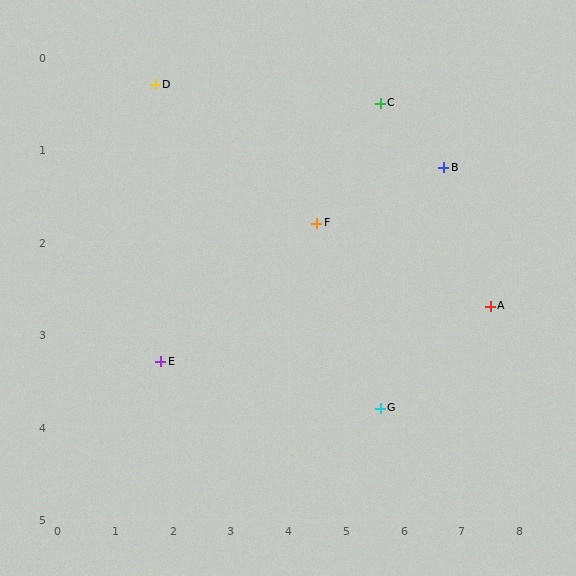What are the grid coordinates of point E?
Point E is at approximately (1.8, 3.3).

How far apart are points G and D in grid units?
Points G and D are about 5.2 grid units apart.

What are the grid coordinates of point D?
Point D is at approximately (1.7, 0.3).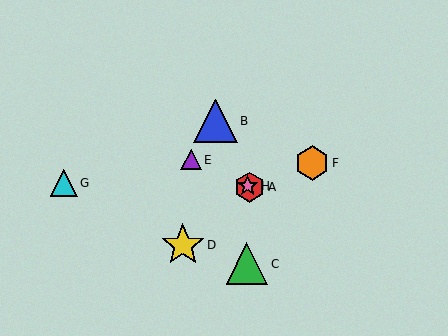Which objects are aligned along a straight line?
Objects A, E, H are aligned along a straight line.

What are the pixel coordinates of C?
Object C is at (247, 264).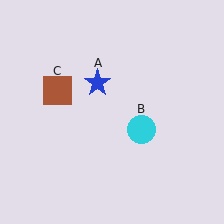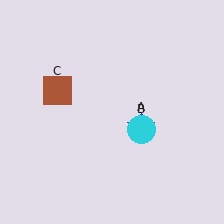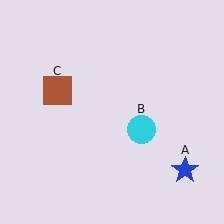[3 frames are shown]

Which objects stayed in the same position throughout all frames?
Cyan circle (object B) and brown square (object C) remained stationary.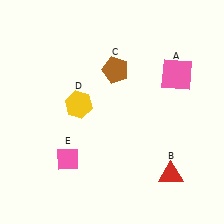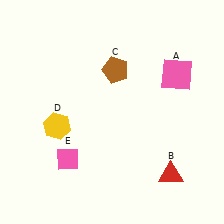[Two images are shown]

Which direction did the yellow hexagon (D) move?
The yellow hexagon (D) moved down.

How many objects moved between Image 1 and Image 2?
1 object moved between the two images.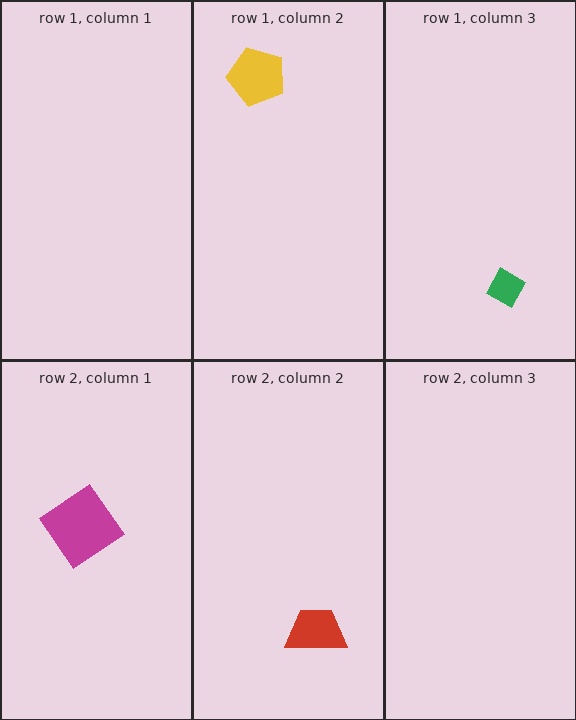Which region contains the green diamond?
The row 1, column 3 region.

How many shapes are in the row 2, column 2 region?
1.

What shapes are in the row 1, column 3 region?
The green diamond.